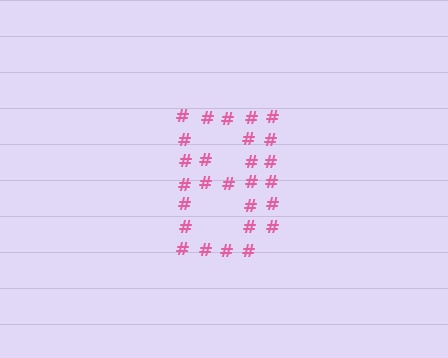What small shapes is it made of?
It is made of small hash symbols.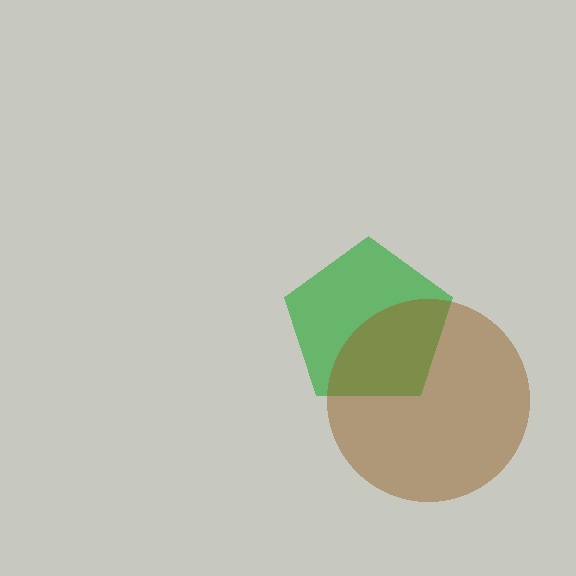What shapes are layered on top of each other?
The layered shapes are: a green pentagon, a brown circle.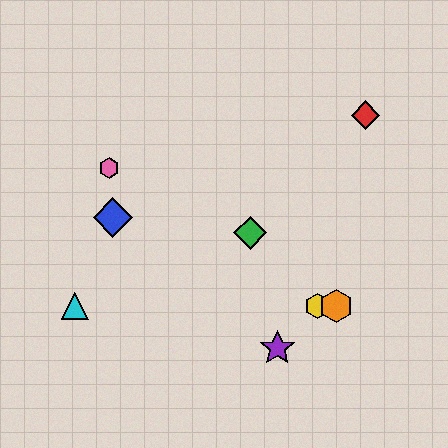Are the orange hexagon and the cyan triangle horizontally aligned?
Yes, both are at y≈306.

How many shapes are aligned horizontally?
3 shapes (the yellow hexagon, the orange hexagon, the cyan triangle) are aligned horizontally.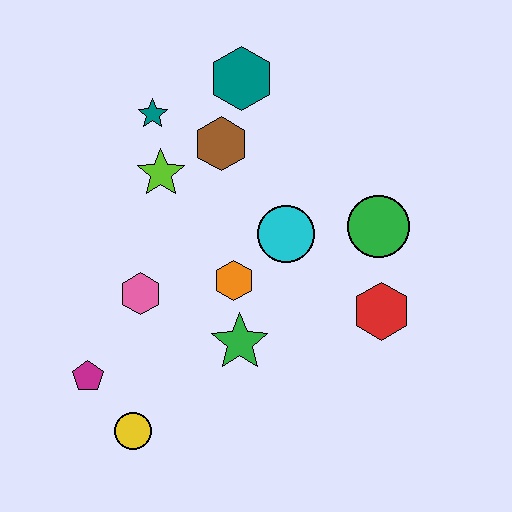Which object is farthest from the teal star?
The yellow circle is farthest from the teal star.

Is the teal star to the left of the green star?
Yes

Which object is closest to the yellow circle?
The magenta pentagon is closest to the yellow circle.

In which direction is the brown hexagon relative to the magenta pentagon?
The brown hexagon is above the magenta pentagon.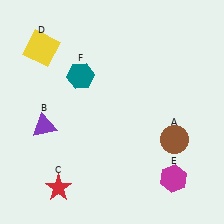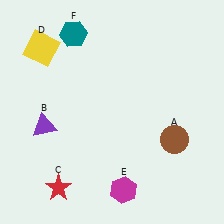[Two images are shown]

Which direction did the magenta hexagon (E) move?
The magenta hexagon (E) moved left.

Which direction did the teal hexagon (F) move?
The teal hexagon (F) moved up.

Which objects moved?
The objects that moved are: the magenta hexagon (E), the teal hexagon (F).